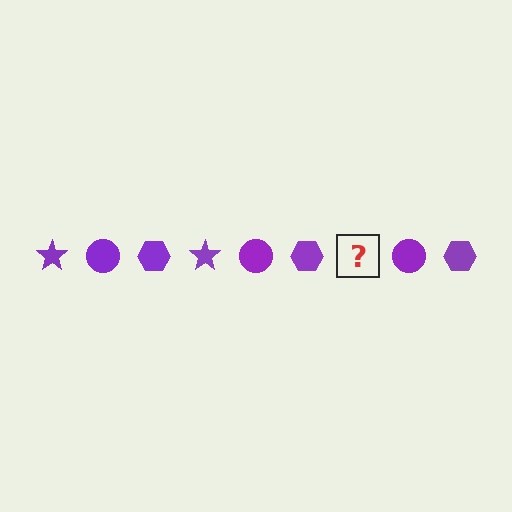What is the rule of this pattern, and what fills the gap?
The rule is that the pattern cycles through star, circle, hexagon shapes in purple. The gap should be filled with a purple star.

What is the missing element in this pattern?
The missing element is a purple star.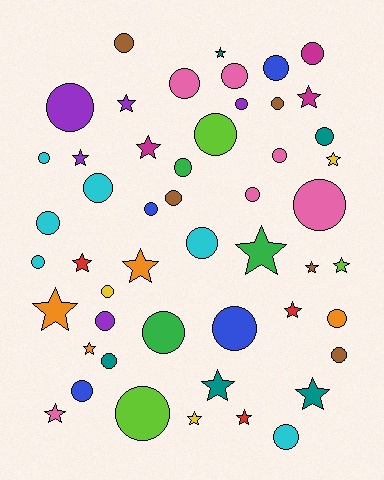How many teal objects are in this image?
There are 5 teal objects.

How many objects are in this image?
There are 50 objects.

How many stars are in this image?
There are 19 stars.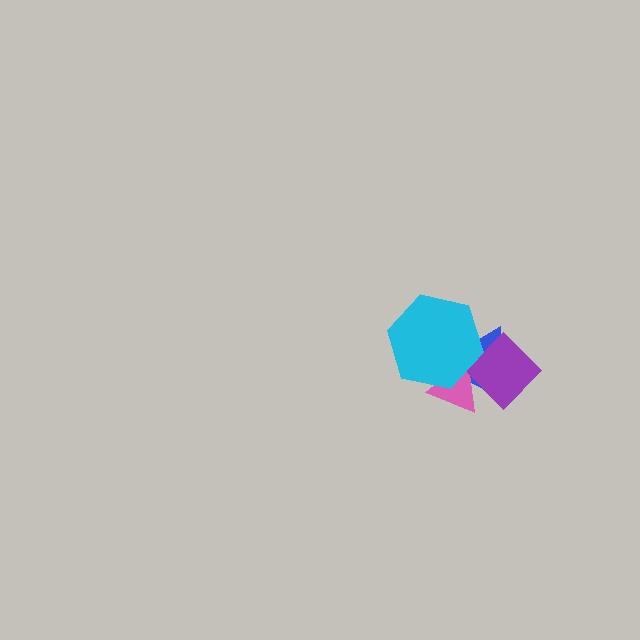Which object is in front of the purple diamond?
The cyan hexagon is in front of the purple diamond.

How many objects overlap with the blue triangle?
3 objects overlap with the blue triangle.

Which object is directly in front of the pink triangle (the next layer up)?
The purple diamond is directly in front of the pink triangle.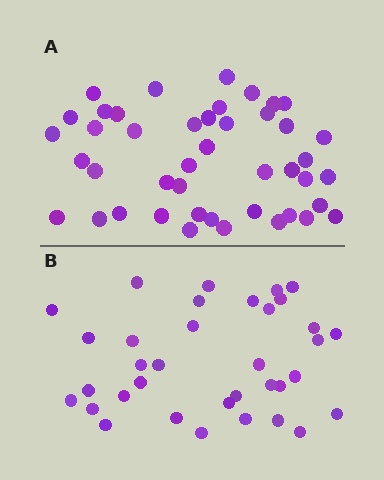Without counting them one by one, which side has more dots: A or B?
Region A (the top region) has more dots.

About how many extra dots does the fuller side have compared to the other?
Region A has roughly 8 or so more dots than region B.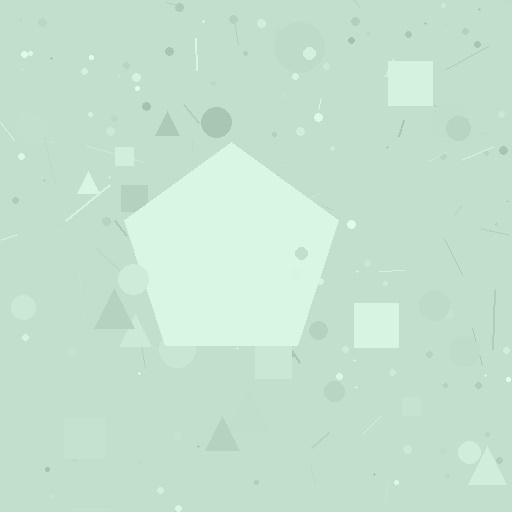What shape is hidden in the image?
A pentagon is hidden in the image.